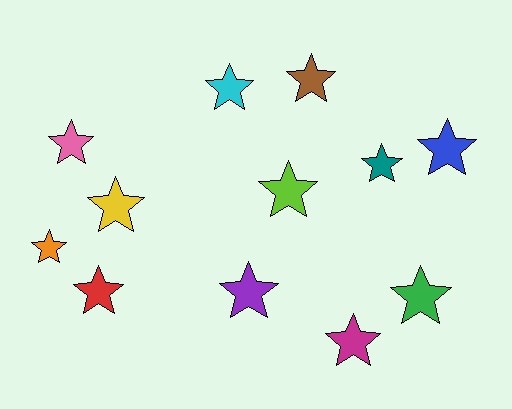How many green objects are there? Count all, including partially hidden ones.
There is 1 green object.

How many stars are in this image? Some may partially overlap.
There are 12 stars.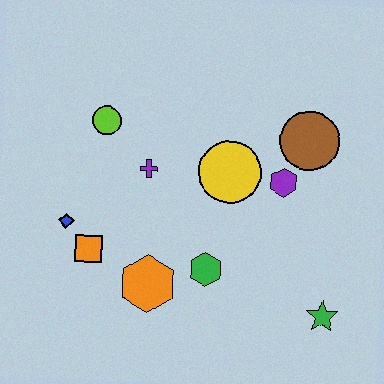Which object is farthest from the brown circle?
The blue diamond is farthest from the brown circle.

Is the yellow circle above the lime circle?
No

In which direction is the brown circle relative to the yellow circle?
The brown circle is to the right of the yellow circle.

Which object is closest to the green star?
The green hexagon is closest to the green star.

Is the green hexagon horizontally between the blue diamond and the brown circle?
Yes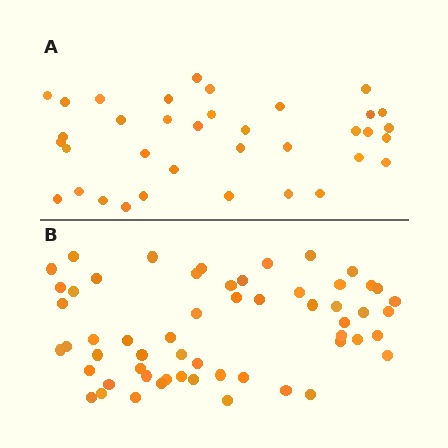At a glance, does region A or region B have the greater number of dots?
Region B (the bottom region) has more dots.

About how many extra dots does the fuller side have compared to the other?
Region B has approximately 20 more dots than region A.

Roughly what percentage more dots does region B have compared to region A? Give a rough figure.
About 60% more.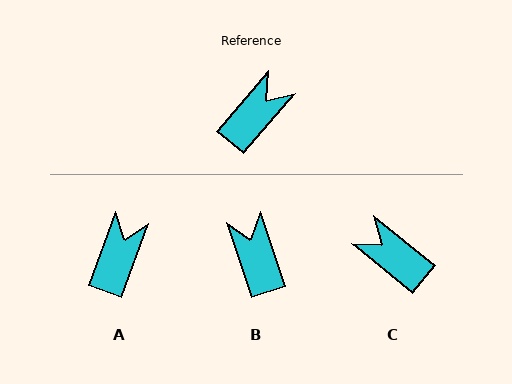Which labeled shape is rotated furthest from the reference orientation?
C, about 91 degrees away.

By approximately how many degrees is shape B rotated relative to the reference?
Approximately 59 degrees counter-clockwise.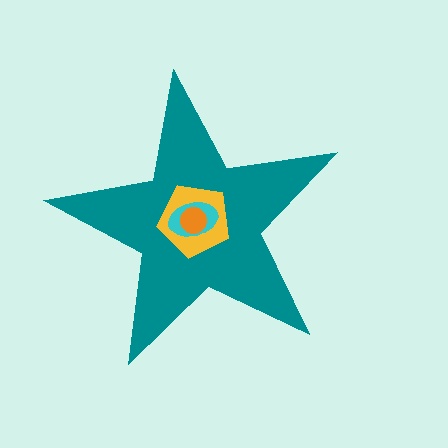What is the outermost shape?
The teal star.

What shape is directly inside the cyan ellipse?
The orange circle.